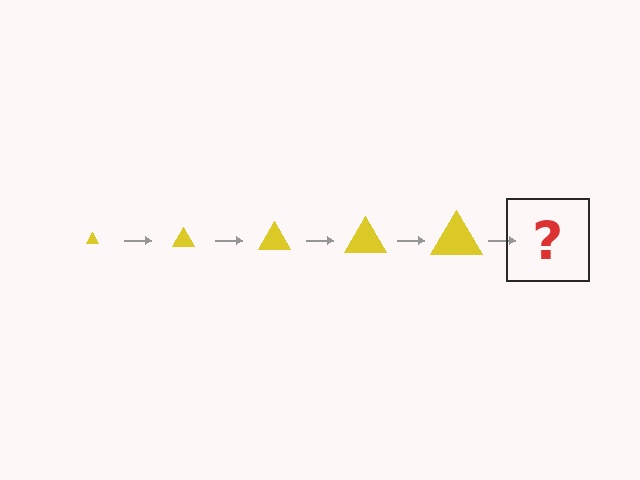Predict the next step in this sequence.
The next step is a yellow triangle, larger than the previous one.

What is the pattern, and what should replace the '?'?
The pattern is that the triangle gets progressively larger each step. The '?' should be a yellow triangle, larger than the previous one.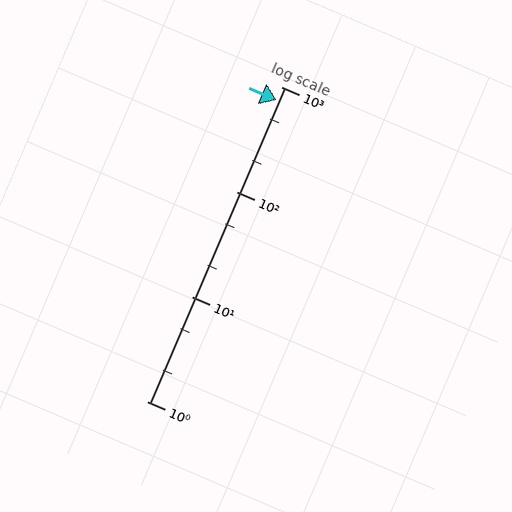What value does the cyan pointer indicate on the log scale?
The pointer indicates approximately 740.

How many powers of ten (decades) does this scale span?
The scale spans 3 decades, from 1 to 1000.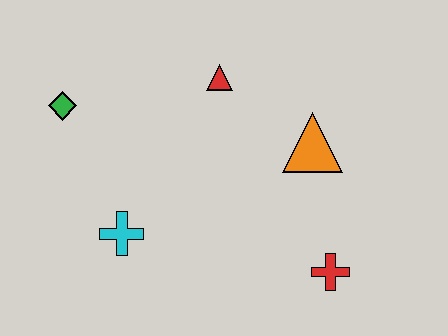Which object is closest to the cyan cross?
The green diamond is closest to the cyan cross.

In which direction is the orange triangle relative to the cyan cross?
The orange triangle is to the right of the cyan cross.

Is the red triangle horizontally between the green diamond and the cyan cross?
No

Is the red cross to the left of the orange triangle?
No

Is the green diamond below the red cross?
No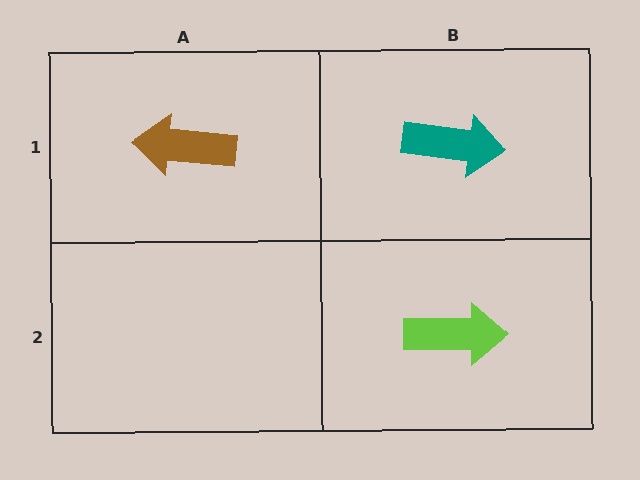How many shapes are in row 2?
1 shape.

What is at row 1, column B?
A teal arrow.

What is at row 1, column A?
A brown arrow.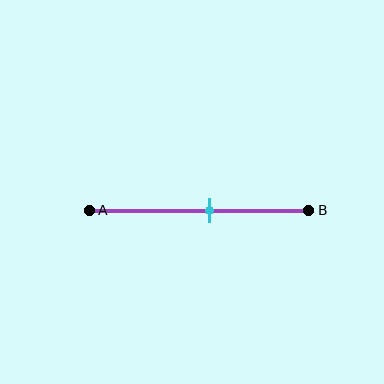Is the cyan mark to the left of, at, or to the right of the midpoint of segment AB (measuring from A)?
The cyan mark is to the right of the midpoint of segment AB.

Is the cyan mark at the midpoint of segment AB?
No, the mark is at about 55% from A, not at the 50% midpoint.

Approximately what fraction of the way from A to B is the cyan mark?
The cyan mark is approximately 55% of the way from A to B.